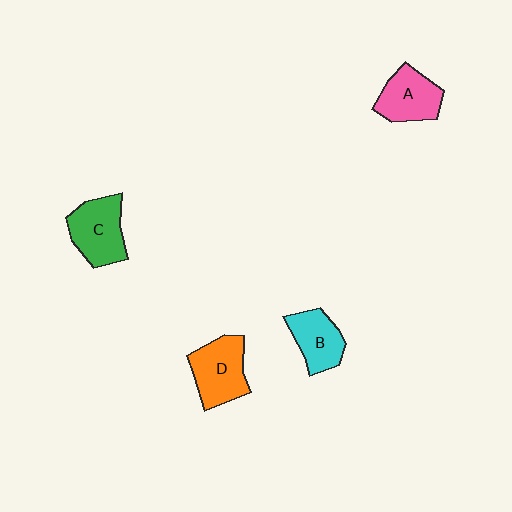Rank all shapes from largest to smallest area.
From largest to smallest: D (orange), C (green), A (pink), B (cyan).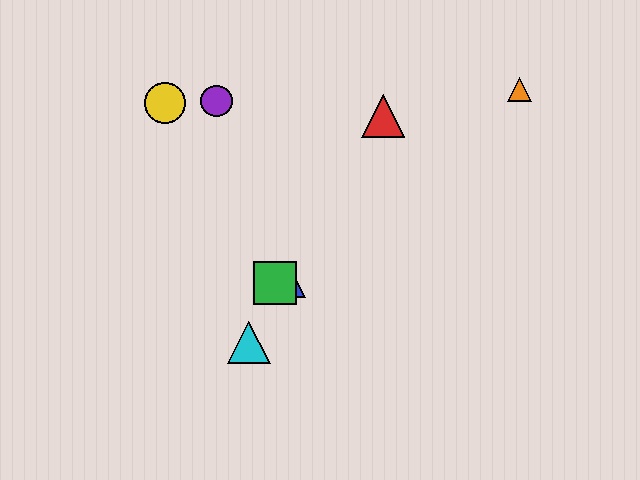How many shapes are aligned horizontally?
2 shapes (the blue triangle, the green square) are aligned horizontally.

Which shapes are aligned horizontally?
The blue triangle, the green square are aligned horizontally.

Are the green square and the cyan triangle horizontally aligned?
No, the green square is at y≈283 and the cyan triangle is at y≈342.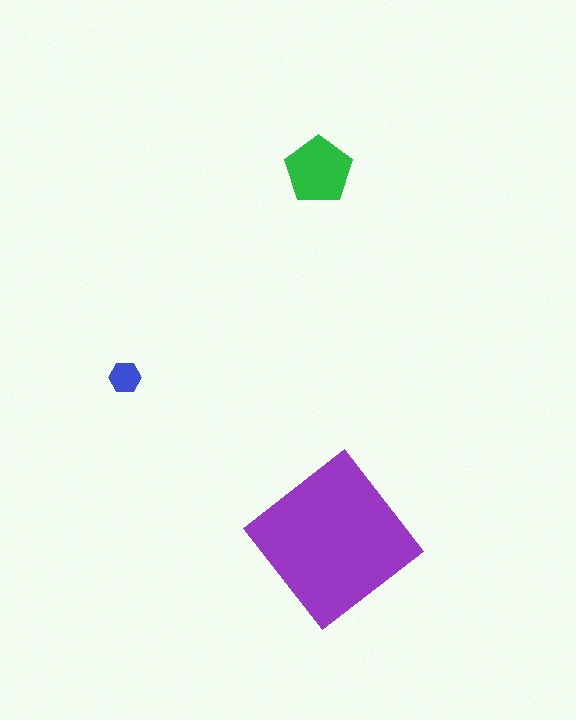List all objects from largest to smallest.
The purple diamond, the green pentagon, the blue hexagon.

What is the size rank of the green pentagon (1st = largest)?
2nd.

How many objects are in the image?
There are 3 objects in the image.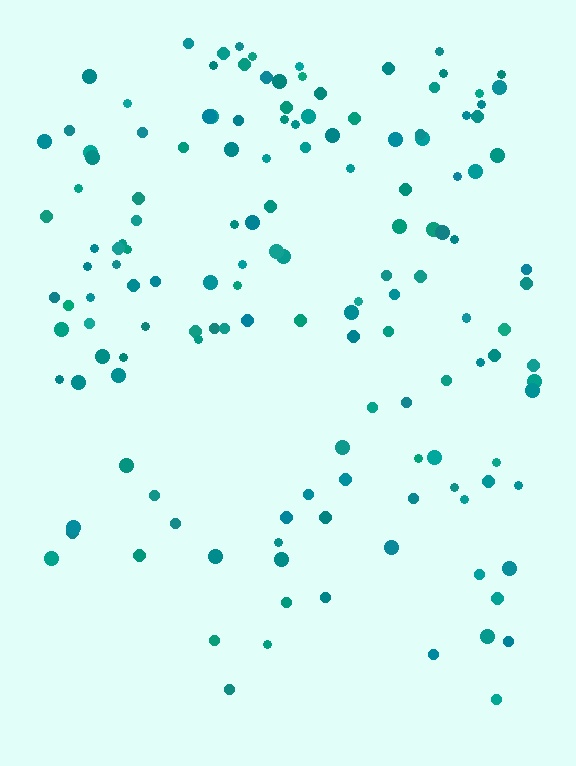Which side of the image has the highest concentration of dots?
The top.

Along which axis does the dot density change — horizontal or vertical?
Vertical.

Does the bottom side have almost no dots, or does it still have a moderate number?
Still a moderate number, just noticeably fewer than the top.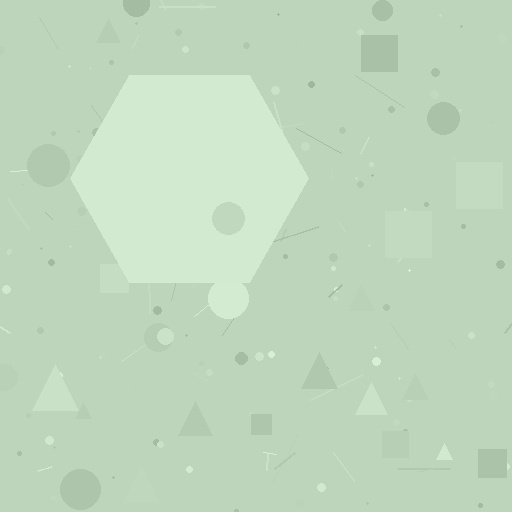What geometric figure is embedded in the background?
A hexagon is embedded in the background.